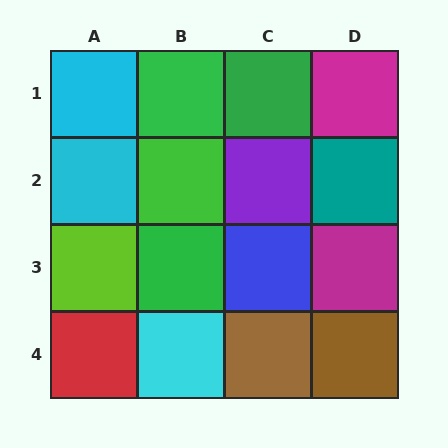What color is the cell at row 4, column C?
Brown.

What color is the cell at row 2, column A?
Cyan.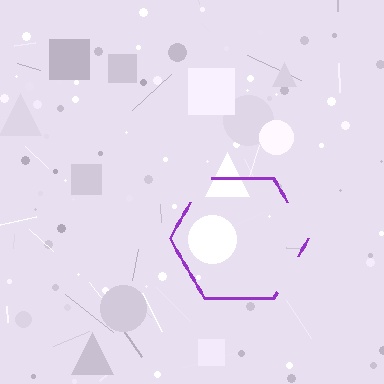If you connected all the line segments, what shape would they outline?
They would outline a hexagon.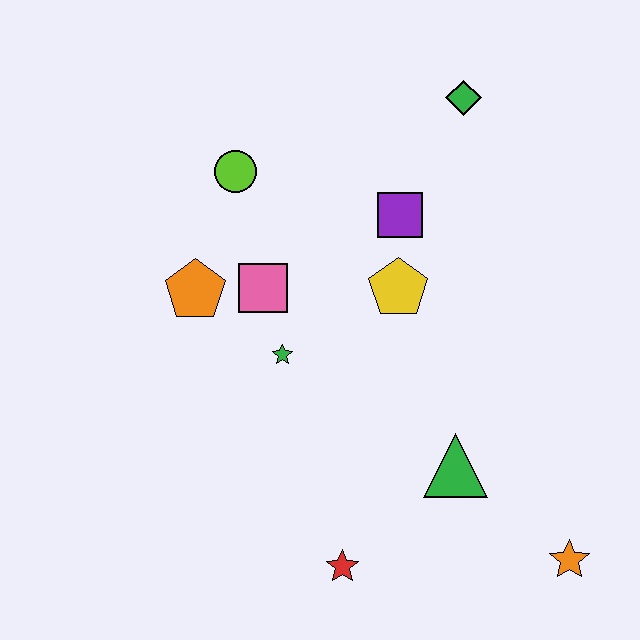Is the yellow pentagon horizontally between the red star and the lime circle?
No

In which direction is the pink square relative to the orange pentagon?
The pink square is to the right of the orange pentagon.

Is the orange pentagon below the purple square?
Yes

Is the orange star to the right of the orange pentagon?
Yes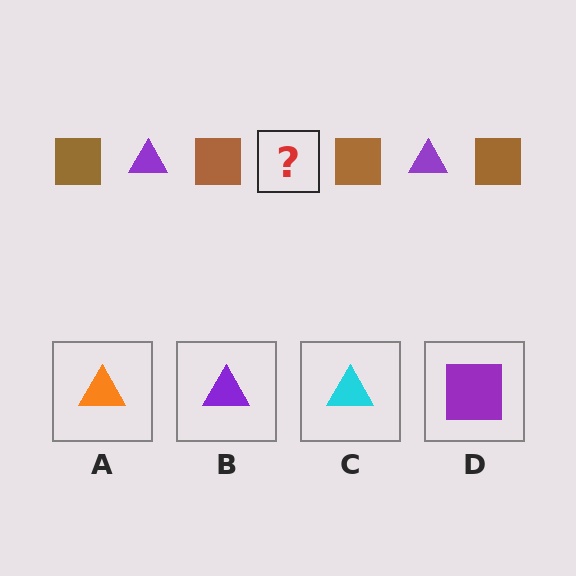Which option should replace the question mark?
Option B.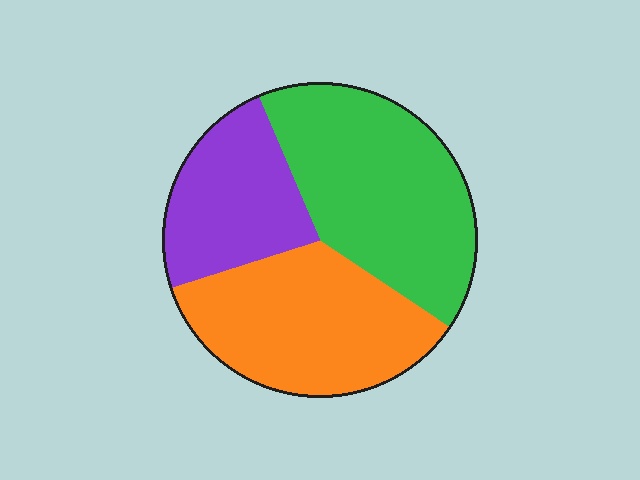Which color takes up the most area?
Green, at roughly 40%.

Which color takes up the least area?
Purple, at roughly 25%.